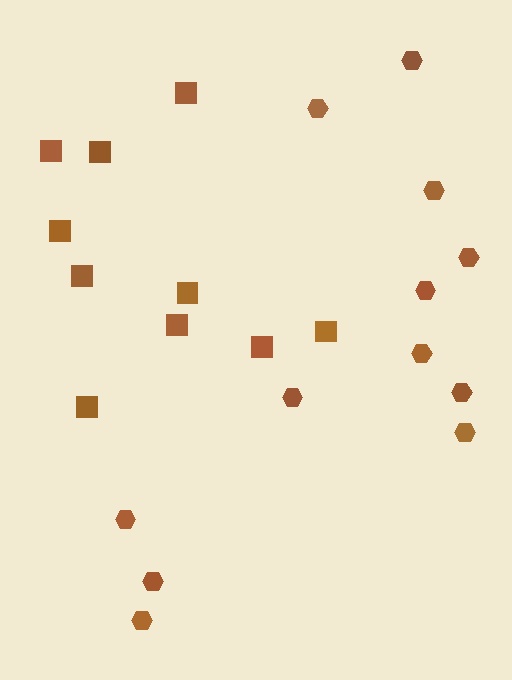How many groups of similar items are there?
There are 2 groups: one group of hexagons (12) and one group of squares (10).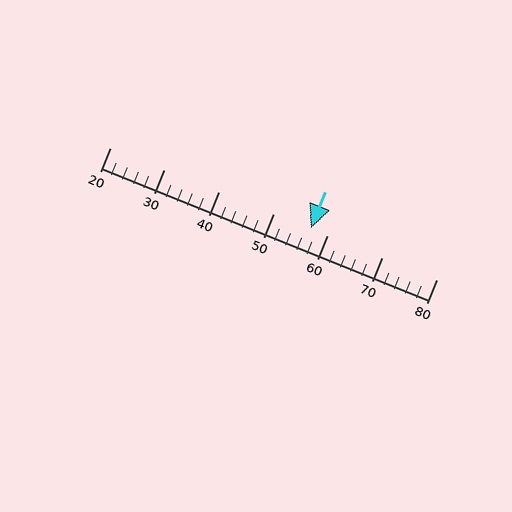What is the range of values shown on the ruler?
The ruler shows values from 20 to 80.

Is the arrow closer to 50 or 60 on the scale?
The arrow is closer to 60.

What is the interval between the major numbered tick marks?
The major tick marks are spaced 10 units apart.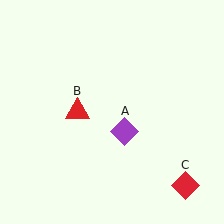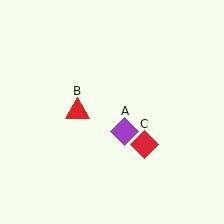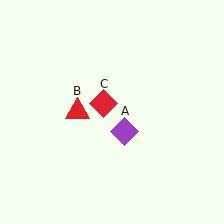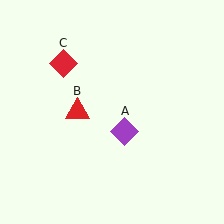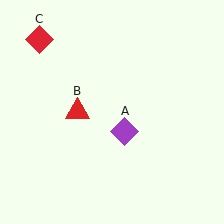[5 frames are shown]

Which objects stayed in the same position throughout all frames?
Purple diamond (object A) and red triangle (object B) remained stationary.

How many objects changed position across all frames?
1 object changed position: red diamond (object C).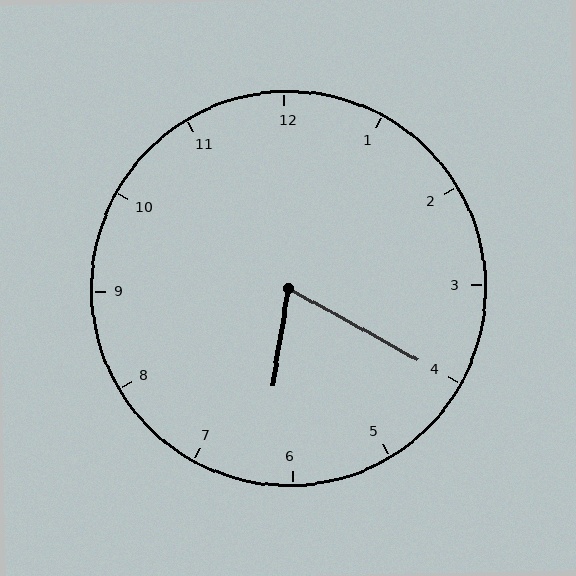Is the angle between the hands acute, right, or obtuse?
It is acute.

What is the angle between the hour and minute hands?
Approximately 70 degrees.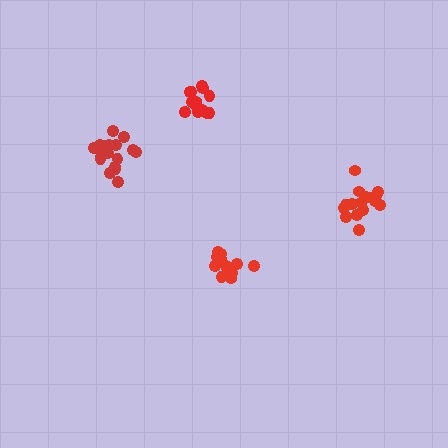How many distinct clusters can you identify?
There are 4 distinct clusters.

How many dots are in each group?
Group 1: 16 dots, Group 2: 15 dots, Group 3: 18 dots, Group 4: 13 dots (62 total).